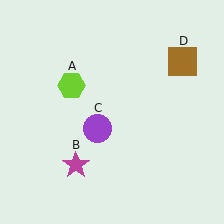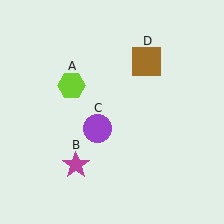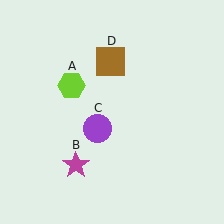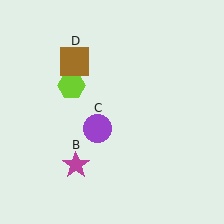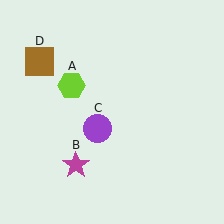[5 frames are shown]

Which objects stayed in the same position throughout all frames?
Lime hexagon (object A) and magenta star (object B) and purple circle (object C) remained stationary.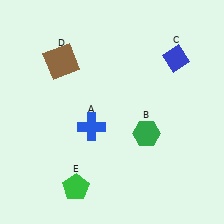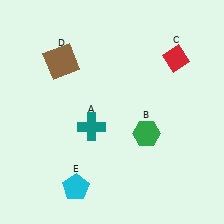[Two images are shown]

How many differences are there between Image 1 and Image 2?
There are 3 differences between the two images.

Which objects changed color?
A changed from blue to teal. C changed from blue to red. E changed from green to cyan.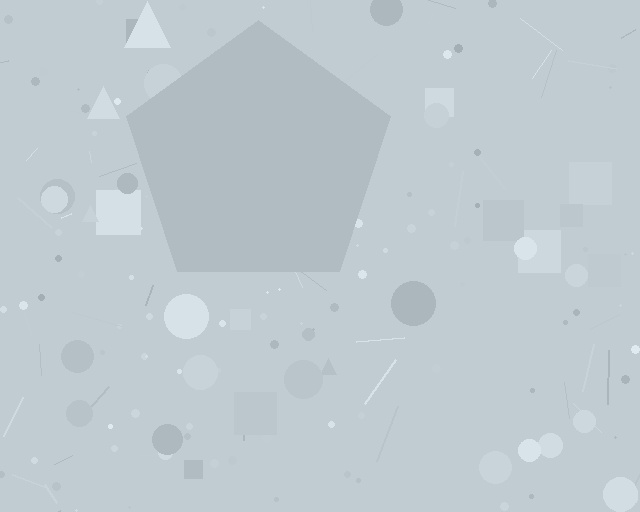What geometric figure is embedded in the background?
A pentagon is embedded in the background.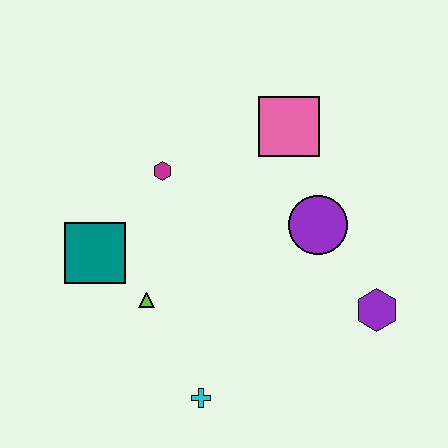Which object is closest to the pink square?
The purple circle is closest to the pink square.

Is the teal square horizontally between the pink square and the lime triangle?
No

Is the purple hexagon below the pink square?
Yes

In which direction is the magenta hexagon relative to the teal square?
The magenta hexagon is above the teal square.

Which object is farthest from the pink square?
The cyan cross is farthest from the pink square.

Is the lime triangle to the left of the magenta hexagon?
Yes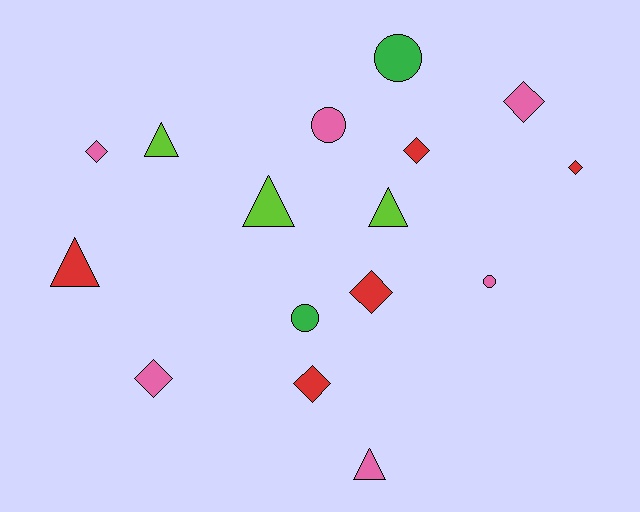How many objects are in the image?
There are 16 objects.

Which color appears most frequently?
Pink, with 6 objects.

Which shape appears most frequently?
Diamond, with 7 objects.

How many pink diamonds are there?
There are 3 pink diamonds.